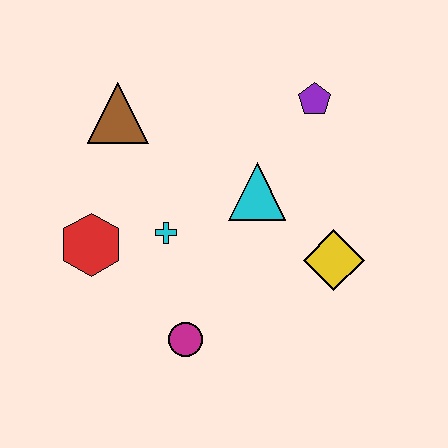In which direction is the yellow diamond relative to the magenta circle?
The yellow diamond is to the right of the magenta circle.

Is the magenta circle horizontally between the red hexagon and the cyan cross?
No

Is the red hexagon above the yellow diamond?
Yes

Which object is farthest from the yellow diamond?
The brown triangle is farthest from the yellow diamond.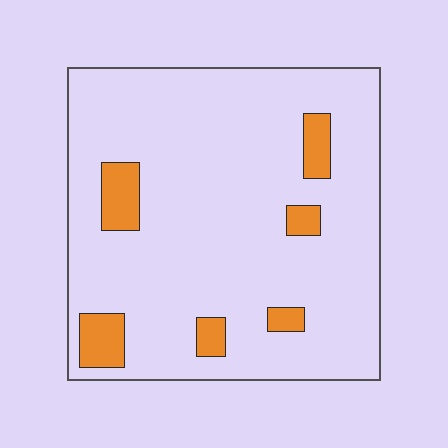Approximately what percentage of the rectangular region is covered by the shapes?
Approximately 10%.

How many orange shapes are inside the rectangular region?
6.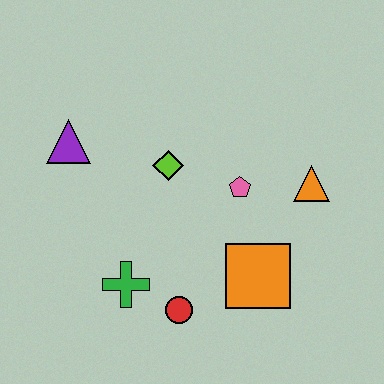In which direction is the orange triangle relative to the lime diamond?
The orange triangle is to the right of the lime diamond.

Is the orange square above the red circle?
Yes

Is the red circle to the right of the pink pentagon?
No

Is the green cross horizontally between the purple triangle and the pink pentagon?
Yes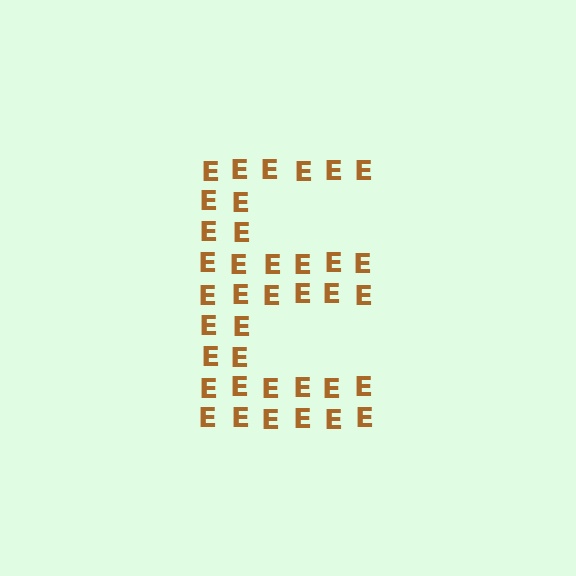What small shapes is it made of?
It is made of small letter E's.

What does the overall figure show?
The overall figure shows the letter E.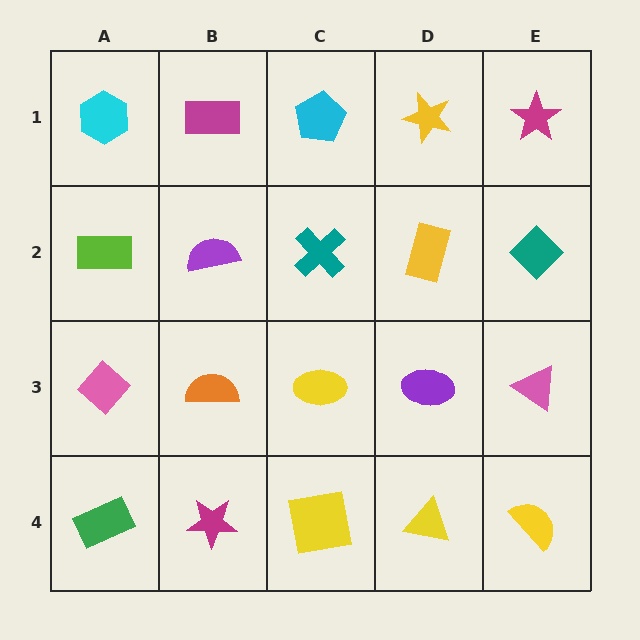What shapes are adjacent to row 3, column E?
A teal diamond (row 2, column E), a yellow semicircle (row 4, column E), a purple ellipse (row 3, column D).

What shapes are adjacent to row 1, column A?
A lime rectangle (row 2, column A), a magenta rectangle (row 1, column B).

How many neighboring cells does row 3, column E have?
3.